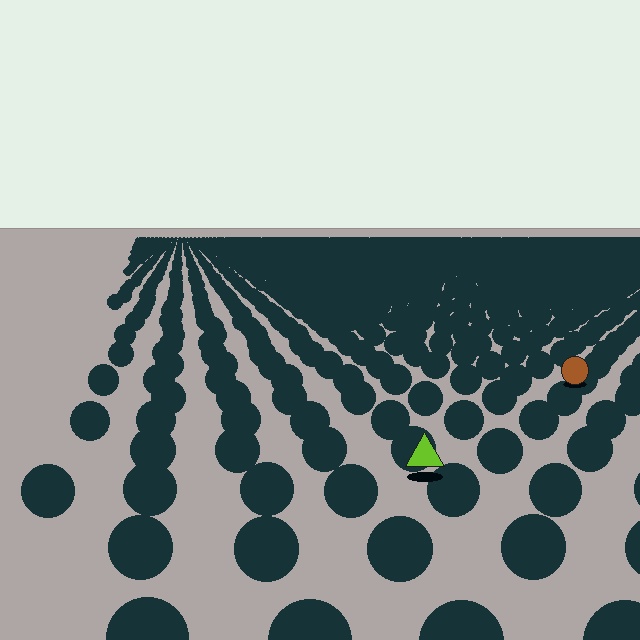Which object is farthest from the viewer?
The brown circle is farthest from the viewer. It appears smaller and the ground texture around it is denser.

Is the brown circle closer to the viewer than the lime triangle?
No. The lime triangle is closer — you can tell from the texture gradient: the ground texture is coarser near it.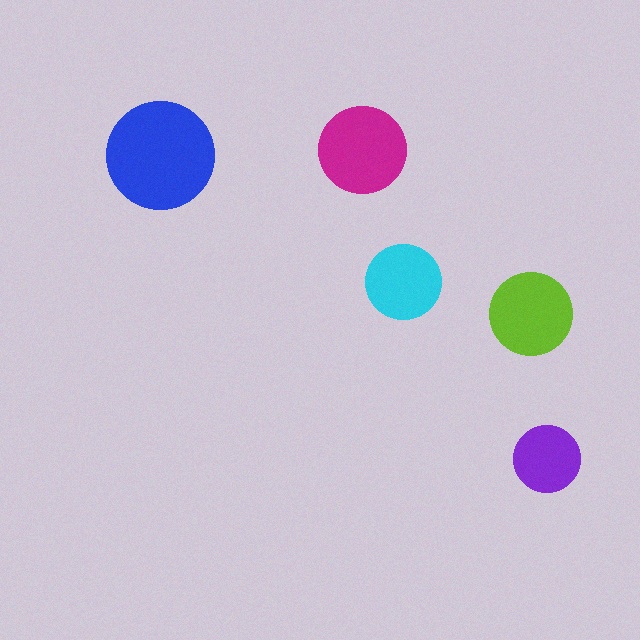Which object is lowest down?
The purple circle is bottommost.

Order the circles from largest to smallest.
the blue one, the magenta one, the lime one, the cyan one, the purple one.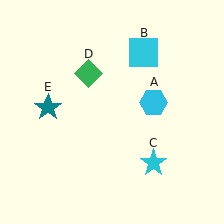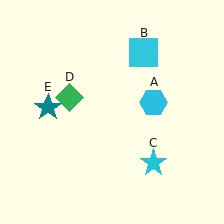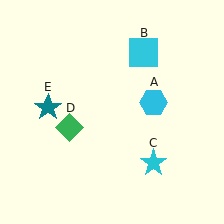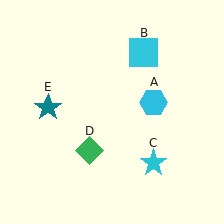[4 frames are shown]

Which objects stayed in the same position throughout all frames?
Cyan hexagon (object A) and cyan square (object B) and cyan star (object C) and teal star (object E) remained stationary.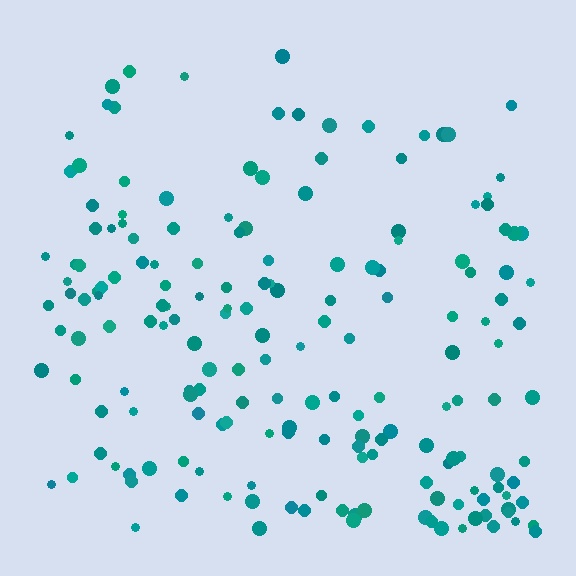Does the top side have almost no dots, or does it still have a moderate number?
Still a moderate number, just noticeably fewer than the bottom.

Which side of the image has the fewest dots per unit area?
The top.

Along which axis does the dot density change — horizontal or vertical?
Vertical.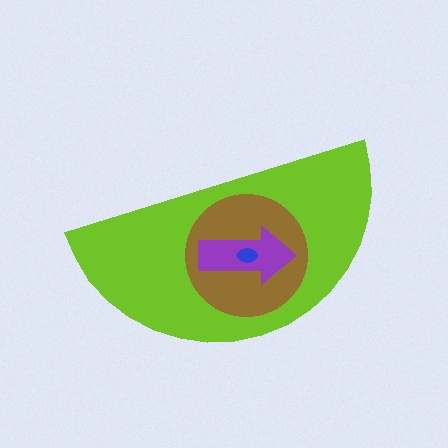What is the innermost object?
The blue ellipse.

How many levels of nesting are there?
4.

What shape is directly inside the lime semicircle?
The brown circle.